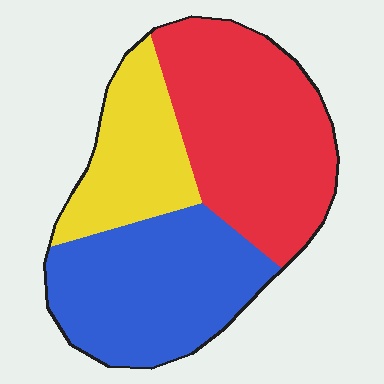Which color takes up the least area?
Yellow, at roughly 20%.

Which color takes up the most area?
Red, at roughly 40%.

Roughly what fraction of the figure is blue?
Blue takes up between a third and a half of the figure.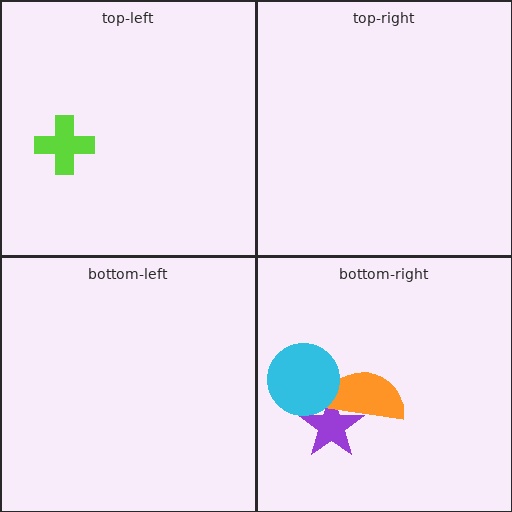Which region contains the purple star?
The bottom-right region.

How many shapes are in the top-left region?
1.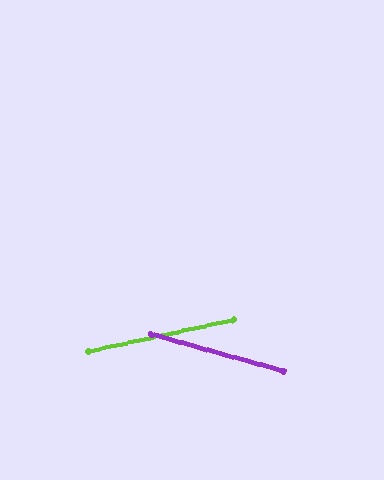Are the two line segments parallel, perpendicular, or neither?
Neither parallel nor perpendicular — they differ by about 28°.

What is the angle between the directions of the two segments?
Approximately 28 degrees.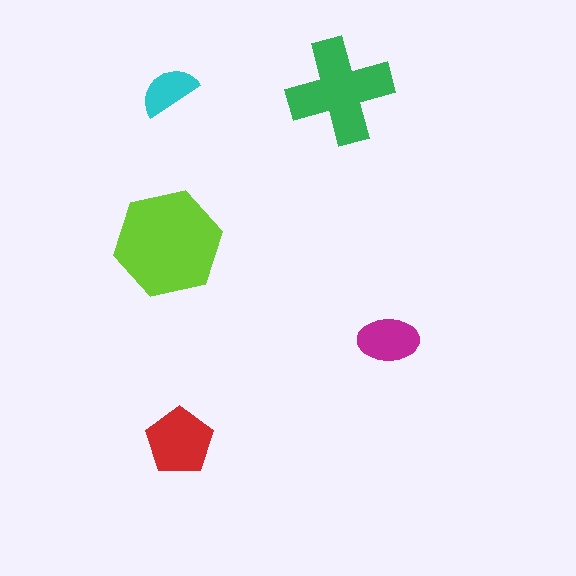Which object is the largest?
The lime hexagon.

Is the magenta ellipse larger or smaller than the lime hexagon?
Smaller.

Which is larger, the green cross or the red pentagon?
The green cross.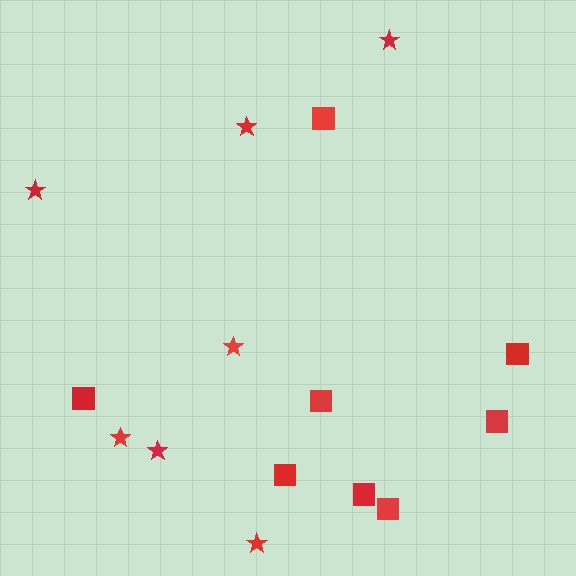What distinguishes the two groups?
There are 2 groups: one group of squares (8) and one group of stars (7).